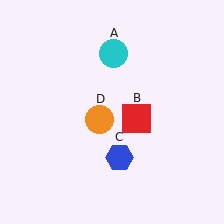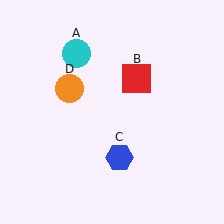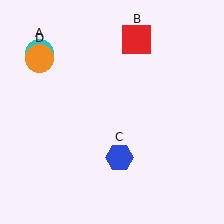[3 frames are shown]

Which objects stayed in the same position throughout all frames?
Blue hexagon (object C) remained stationary.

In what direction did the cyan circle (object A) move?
The cyan circle (object A) moved left.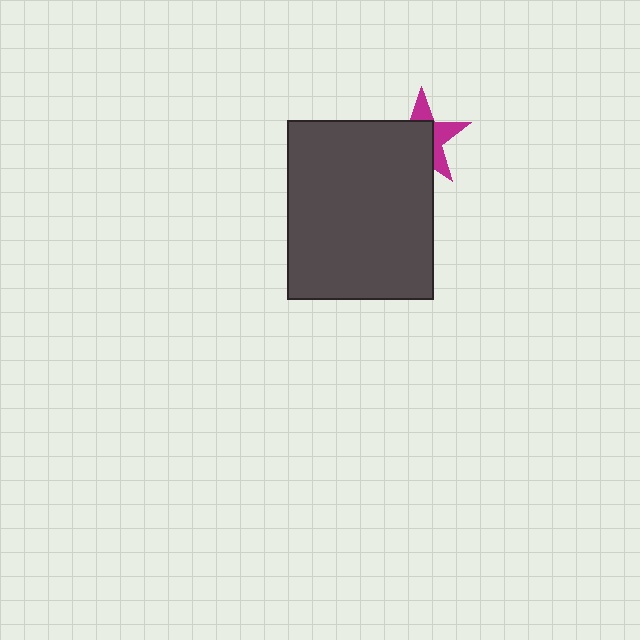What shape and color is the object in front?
The object in front is a dark gray rectangle.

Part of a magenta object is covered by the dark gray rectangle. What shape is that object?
It is a star.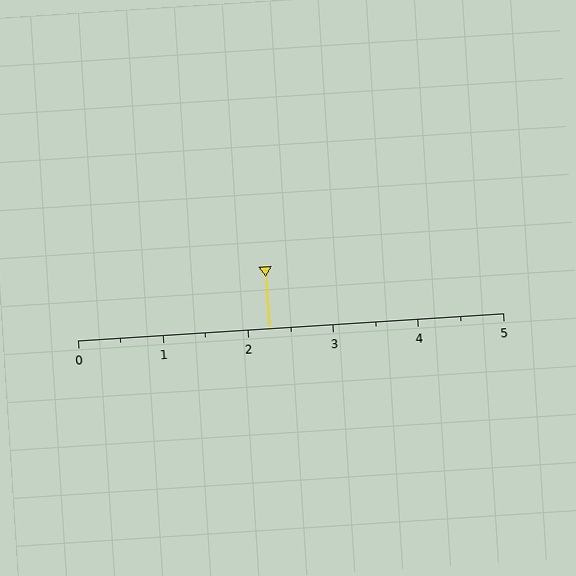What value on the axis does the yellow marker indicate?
The marker indicates approximately 2.2.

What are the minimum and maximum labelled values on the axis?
The axis runs from 0 to 5.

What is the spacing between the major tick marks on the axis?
The major ticks are spaced 1 apart.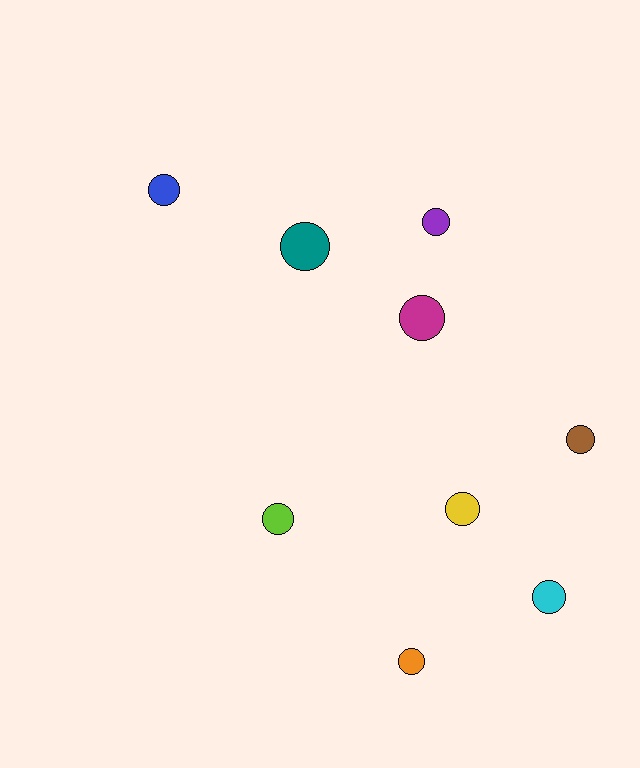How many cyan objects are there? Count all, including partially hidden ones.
There is 1 cyan object.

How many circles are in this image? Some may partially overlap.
There are 9 circles.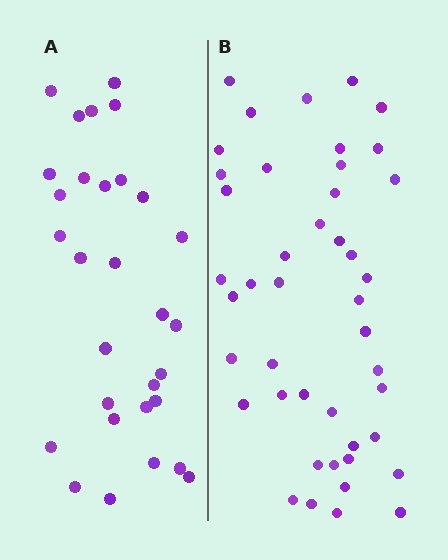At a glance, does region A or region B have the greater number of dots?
Region B (the right region) has more dots.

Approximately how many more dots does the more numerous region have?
Region B has approximately 15 more dots than region A.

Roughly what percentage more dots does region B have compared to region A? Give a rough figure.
About 45% more.